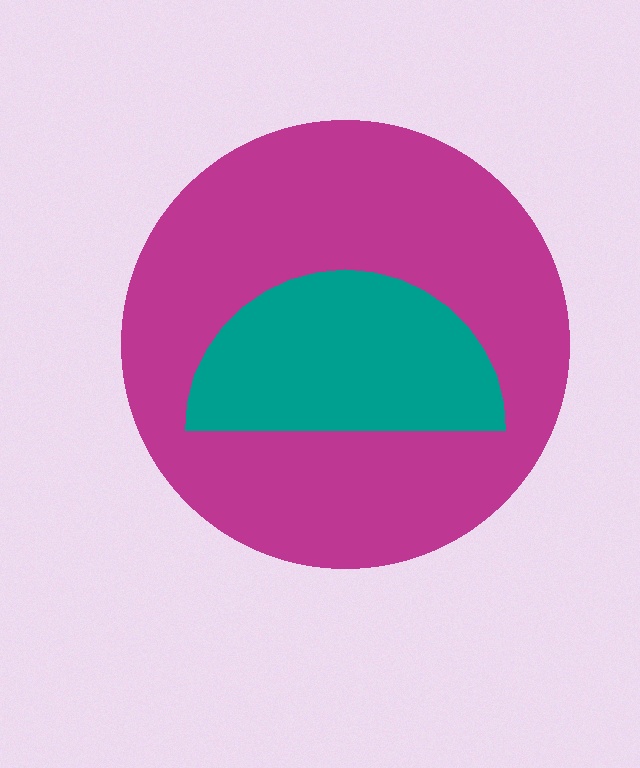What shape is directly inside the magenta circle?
The teal semicircle.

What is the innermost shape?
The teal semicircle.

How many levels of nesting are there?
2.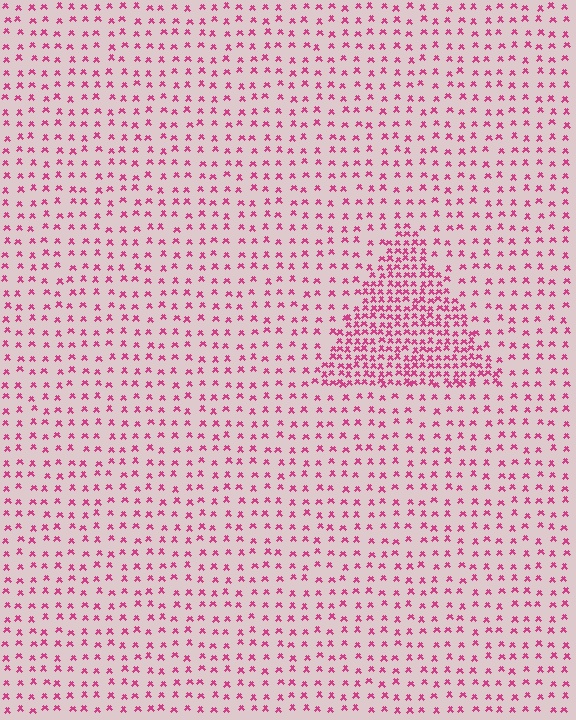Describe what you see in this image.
The image contains small magenta elements arranged at two different densities. A triangle-shaped region is visible where the elements are more densely packed than the surrounding area.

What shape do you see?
I see a triangle.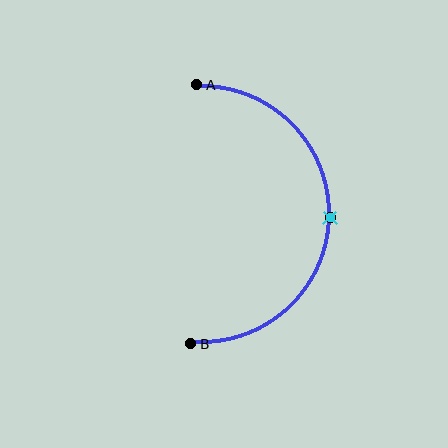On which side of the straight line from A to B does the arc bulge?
The arc bulges to the right of the straight line connecting A and B.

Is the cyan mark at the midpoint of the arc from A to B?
Yes. The cyan mark lies on the arc at equal arc-length from both A and B — it is the arc midpoint.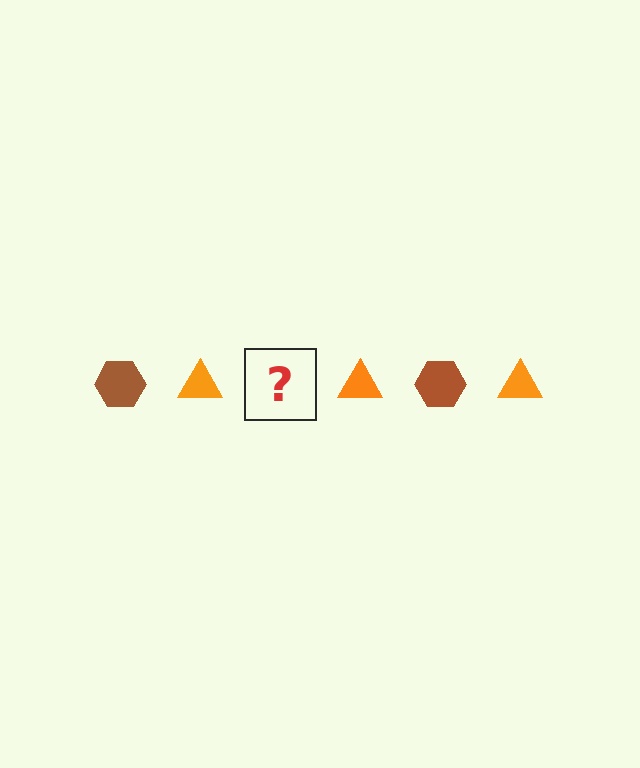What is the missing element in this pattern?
The missing element is a brown hexagon.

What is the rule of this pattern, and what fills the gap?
The rule is that the pattern alternates between brown hexagon and orange triangle. The gap should be filled with a brown hexagon.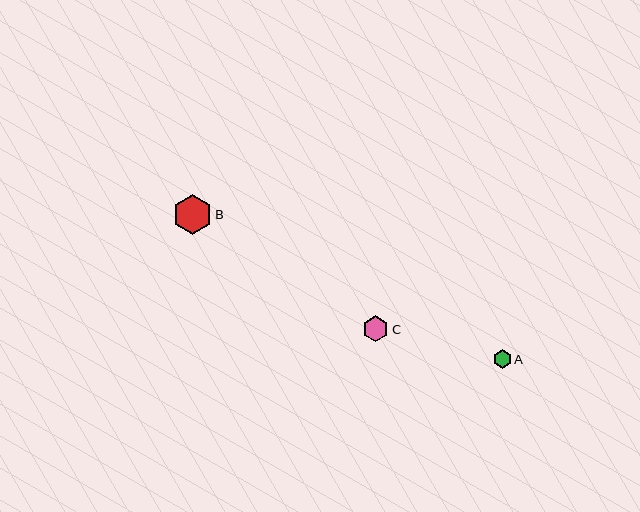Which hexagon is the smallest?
Hexagon A is the smallest with a size of approximately 19 pixels.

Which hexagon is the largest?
Hexagon B is the largest with a size of approximately 40 pixels.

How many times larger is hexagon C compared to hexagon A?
Hexagon C is approximately 1.4 times the size of hexagon A.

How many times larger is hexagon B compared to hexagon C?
Hexagon B is approximately 1.6 times the size of hexagon C.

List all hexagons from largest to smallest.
From largest to smallest: B, C, A.